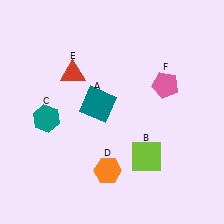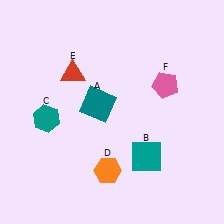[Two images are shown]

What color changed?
The square (B) changed from lime in Image 1 to teal in Image 2.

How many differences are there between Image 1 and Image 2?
There is 1 difference between the two images.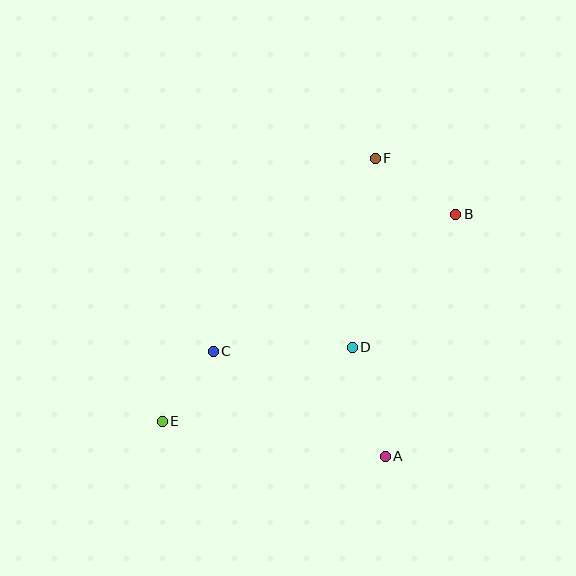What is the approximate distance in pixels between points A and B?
The distance between A and B is approximately 252 pixels.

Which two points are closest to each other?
Points C and E are closest to each other.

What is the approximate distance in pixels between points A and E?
The distance between A and E is approximately 225 pixels.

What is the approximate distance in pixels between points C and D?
The distance between C and D is approximately 139 pixels.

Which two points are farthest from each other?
Points B and E are farthest from each other.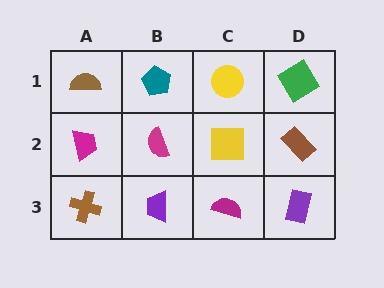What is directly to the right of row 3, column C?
A purple rectangle.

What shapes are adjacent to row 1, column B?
A magenta semicircle (row 2, column B), a brown semicircle (row 1, column A), a yellow circle (row 1, column C).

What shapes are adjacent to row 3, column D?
A brown rectangle (row 2, column D), a magenta semicircle (row 3, column C).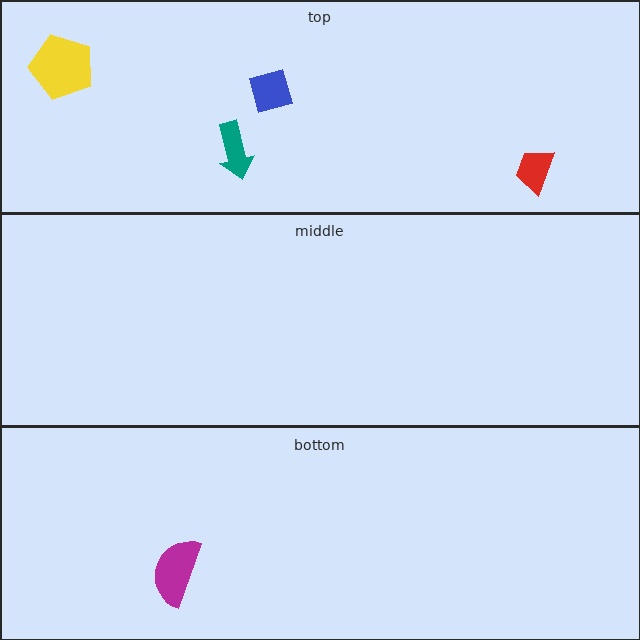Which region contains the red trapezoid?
The top region.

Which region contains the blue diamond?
The top region.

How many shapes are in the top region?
4.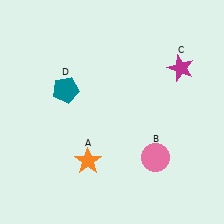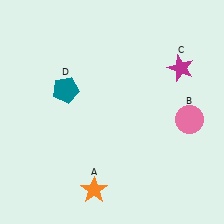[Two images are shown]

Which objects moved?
The objects that moved are: the orange star (A), the pink circle (B).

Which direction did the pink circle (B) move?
The pink circle (B) moved up.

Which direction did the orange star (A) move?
The orange star (A) moved down.